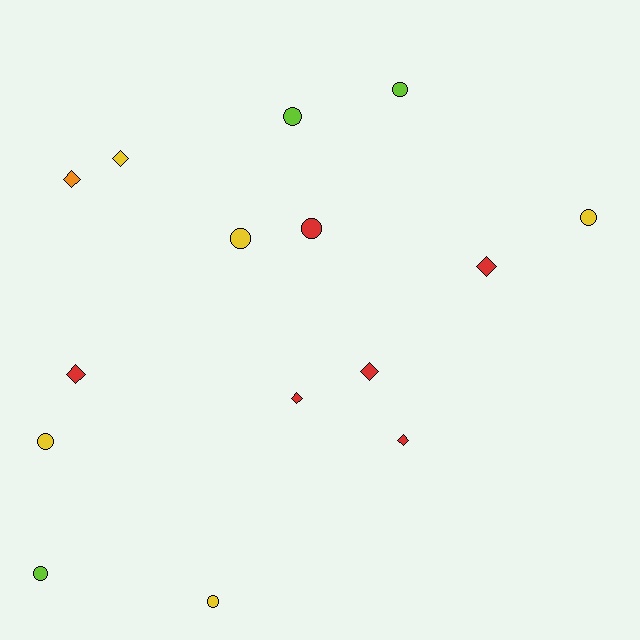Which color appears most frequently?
Red, with 6 objects.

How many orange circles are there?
There are no orange circles.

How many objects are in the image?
There are 15 objects.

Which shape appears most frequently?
Circle, with 8 objects.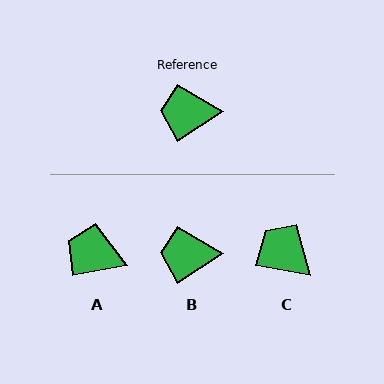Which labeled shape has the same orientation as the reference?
B.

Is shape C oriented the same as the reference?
No, it is off by about 45 degrees.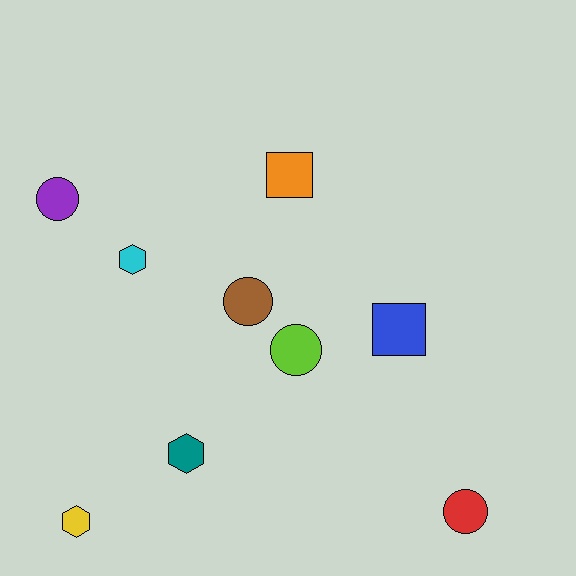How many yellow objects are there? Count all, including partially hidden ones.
There is 1 yellow object.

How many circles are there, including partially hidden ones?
There are 4 circles.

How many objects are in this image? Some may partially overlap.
There are 9 objects.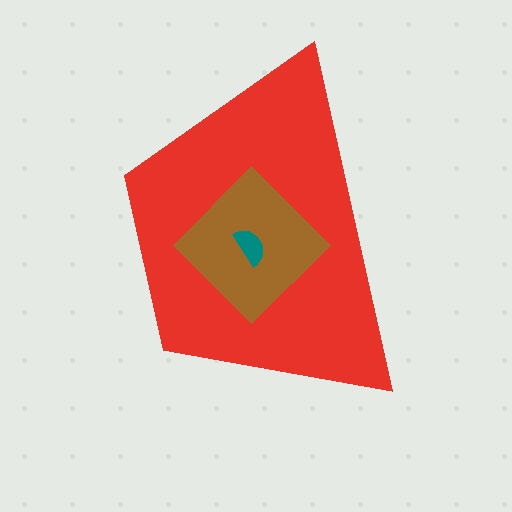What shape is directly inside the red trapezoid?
The brown diamond.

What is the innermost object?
The teal semicircle.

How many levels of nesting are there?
3.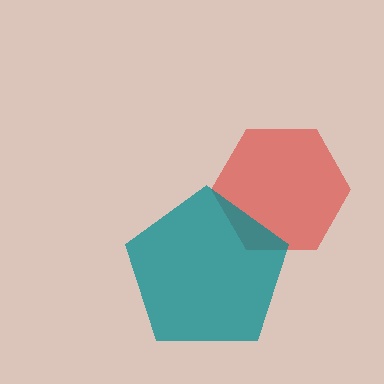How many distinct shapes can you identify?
There are 2 distinct shapes: a red hexagon, a teal pentagon.